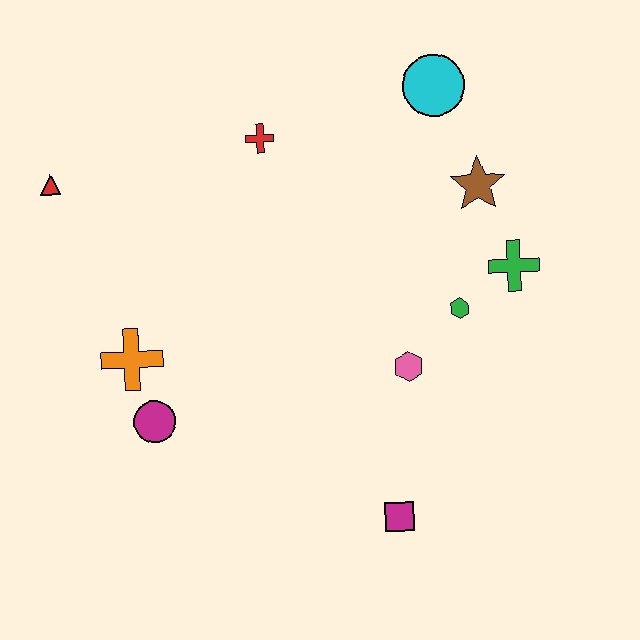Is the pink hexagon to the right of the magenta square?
Yes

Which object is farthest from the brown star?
The red triangle is farthest from the brown star.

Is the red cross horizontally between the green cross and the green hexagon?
No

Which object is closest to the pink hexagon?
The green hexagon is closest to the pink hexagon.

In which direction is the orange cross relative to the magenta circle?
The orange cross is above the magenta circle.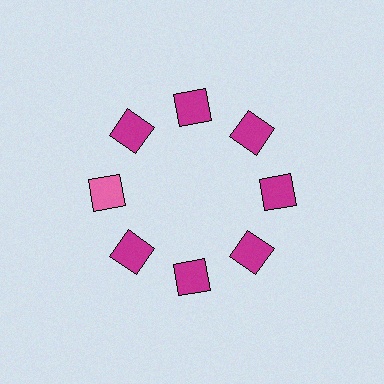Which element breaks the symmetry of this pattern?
The pink square at roughly the 9 o'clock position breaks the symmetry. All other shapes are magenta squares.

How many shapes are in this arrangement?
There are 8 shapes arranged in a ring pattern.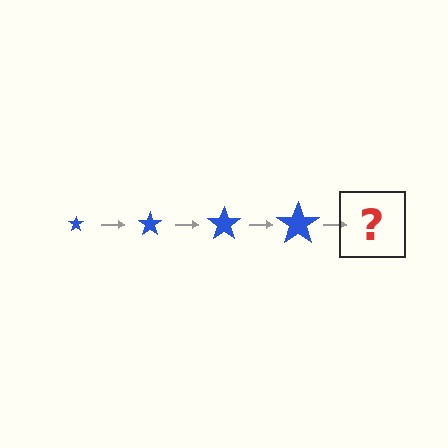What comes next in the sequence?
The next element should be a blue star, larger than the previous one.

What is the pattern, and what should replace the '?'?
The pattern is that the star gets progressively larger each step. The '?' should be a blue star, larger than the previous one.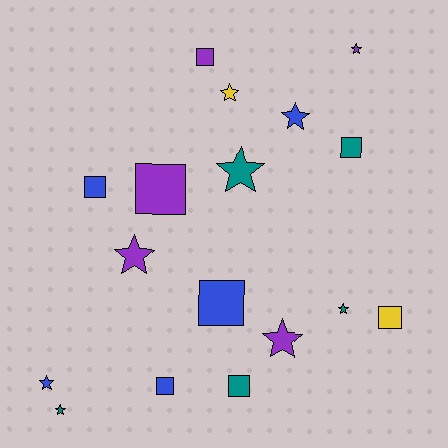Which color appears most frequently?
Purple, with 5 objects.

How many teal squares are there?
There are 2 teal squares.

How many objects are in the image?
There are 17 objects.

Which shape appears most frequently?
Star, with 9 objects.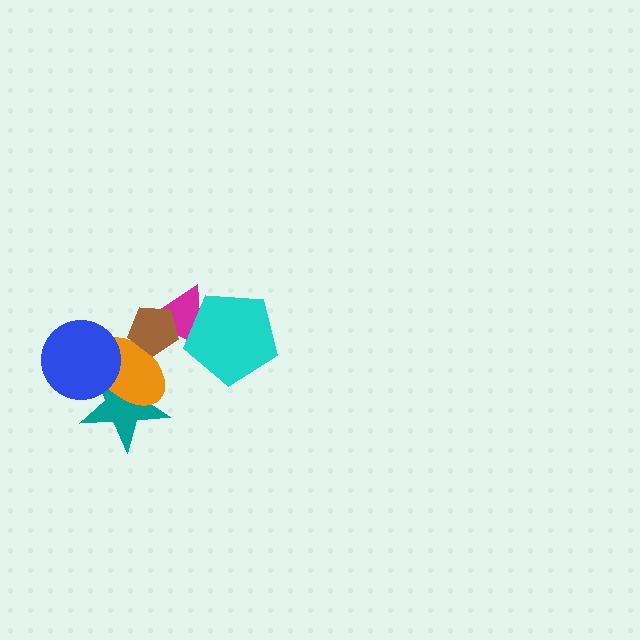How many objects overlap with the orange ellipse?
3 objects overlap with the orange ellipse.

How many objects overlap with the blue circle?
2 objects overlap with the blue circle.